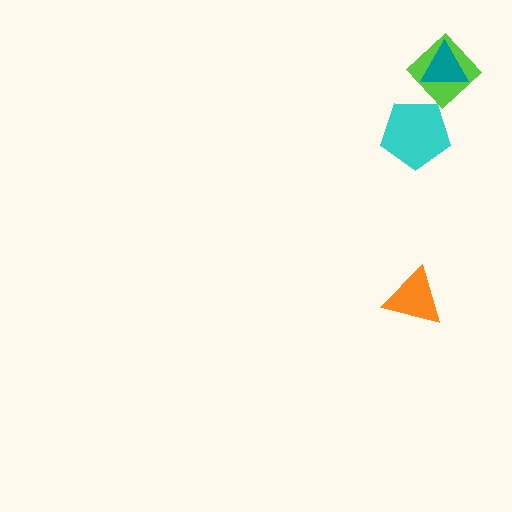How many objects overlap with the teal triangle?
1 object overlaps with the teal triangle.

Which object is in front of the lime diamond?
The teal triangle is in front of the lime diamond.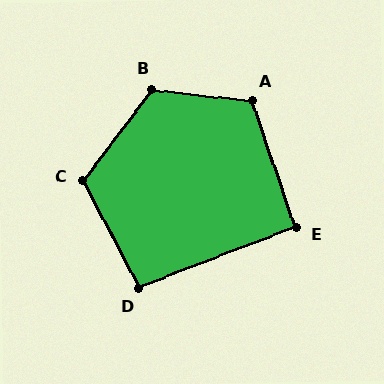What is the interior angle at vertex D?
Approximately 96 degrees (obtuse).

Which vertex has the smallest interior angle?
E, at approximately 92 degrees.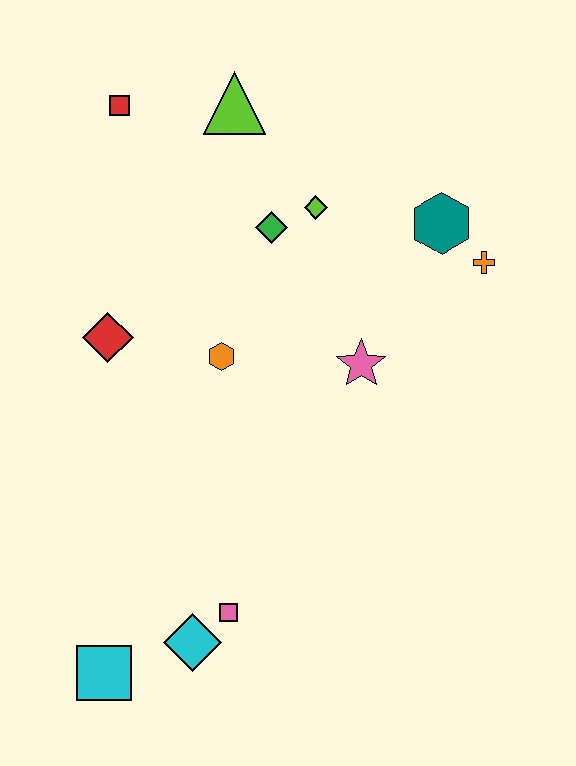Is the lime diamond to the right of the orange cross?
No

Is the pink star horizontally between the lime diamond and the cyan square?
No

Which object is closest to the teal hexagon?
The orange cross is closest to the teal hexagon.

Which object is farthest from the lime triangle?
The cyan square is farthest from the lime triangle.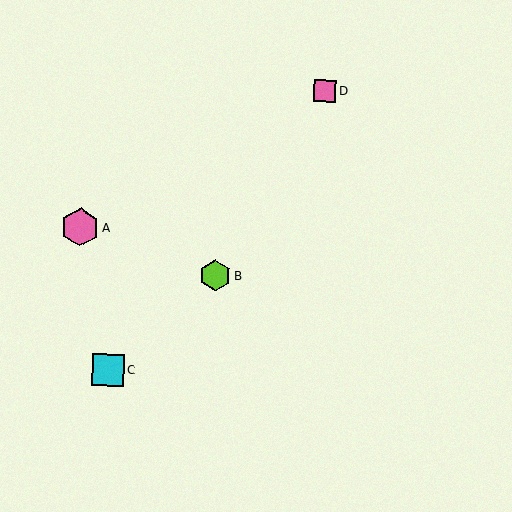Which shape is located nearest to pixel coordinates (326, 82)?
The pink square (labeled D) at (325, 91) is nearest to that location.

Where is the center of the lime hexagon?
The center of the lime hexagon is at (215, 276).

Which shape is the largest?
The pink hexagon (labeled A) is the largest.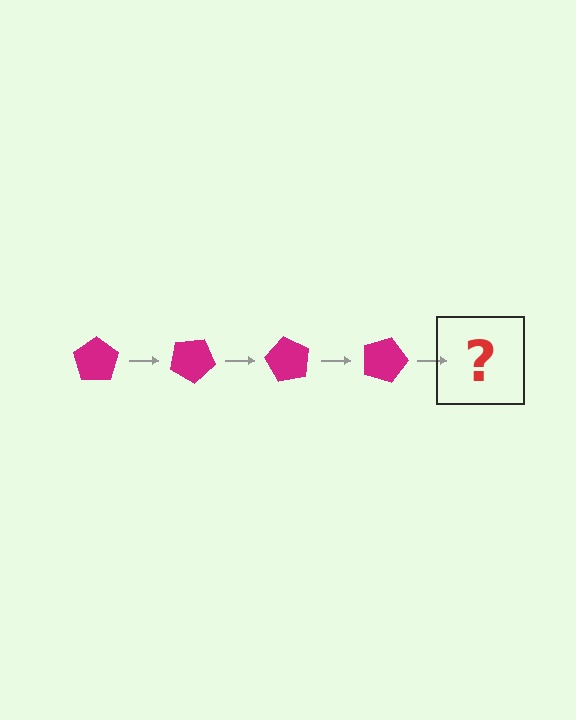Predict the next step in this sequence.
The next step is a magenta pentagon rotated 120 degrees.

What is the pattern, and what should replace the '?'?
The pattern is that the pentagon rotates 30 degrees each step. The '?' should be a magenta pentagon rotated 120 degrees.